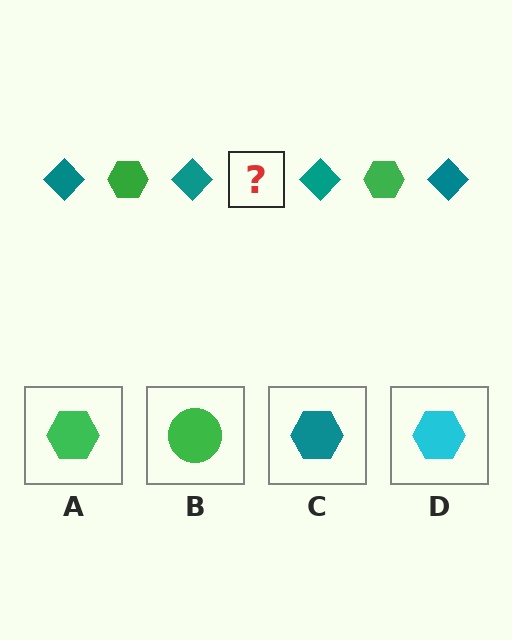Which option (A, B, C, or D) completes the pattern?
A.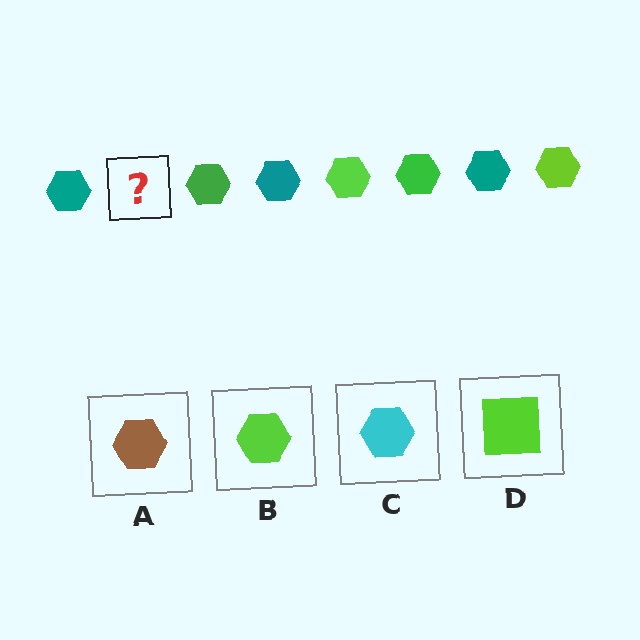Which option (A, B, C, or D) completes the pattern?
B.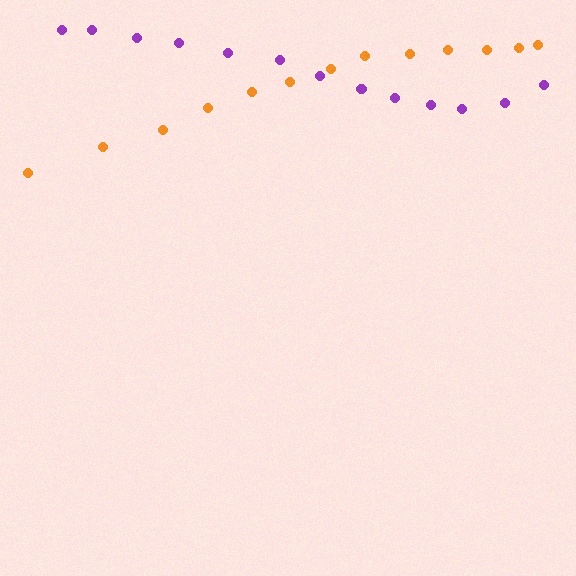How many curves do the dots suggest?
There are 2 distinct paths.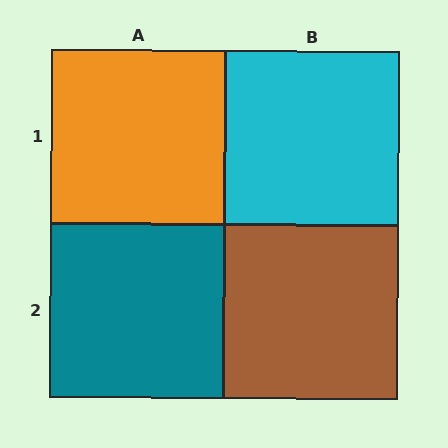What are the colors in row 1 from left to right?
Orange, cyan.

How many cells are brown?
1 cell is brown.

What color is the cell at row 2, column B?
Brown.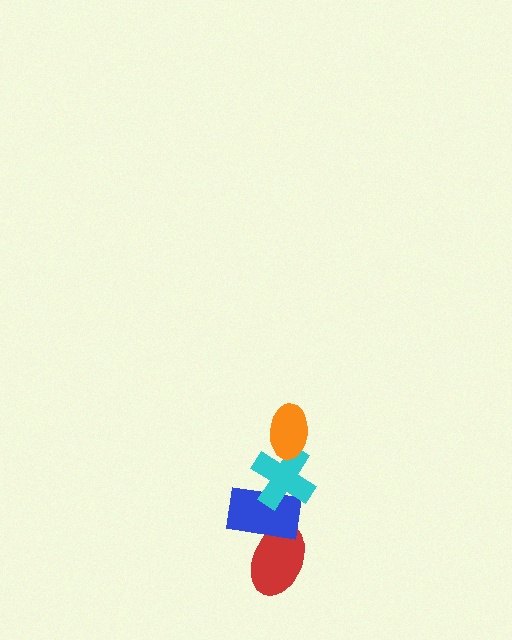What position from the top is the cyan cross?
The cyan cross is 2nd from the top.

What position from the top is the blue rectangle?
The blue rectangle is 3rd from the top.